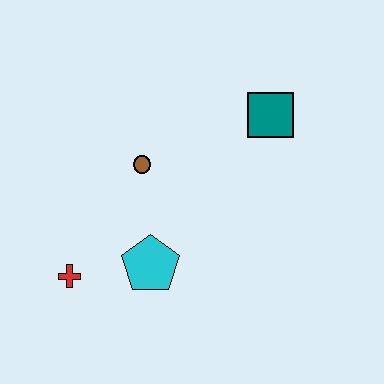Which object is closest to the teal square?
The brown circle is closest to the teal square.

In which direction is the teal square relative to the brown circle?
The teal square is to the right of the brown circle.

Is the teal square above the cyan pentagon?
Yes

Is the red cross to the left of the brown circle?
Yes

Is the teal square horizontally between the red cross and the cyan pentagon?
No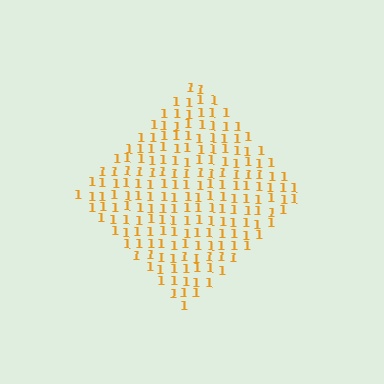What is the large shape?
The large shape is a diamond.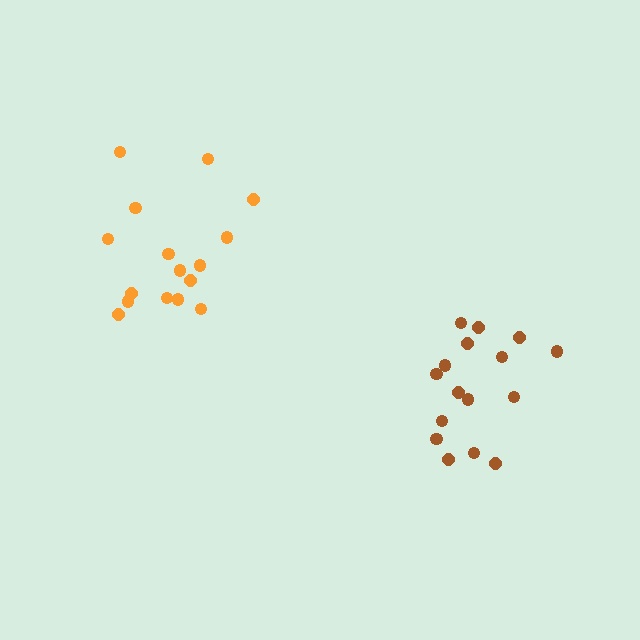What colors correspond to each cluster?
The clusters are colored: brown, orange.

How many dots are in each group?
Group 1: 16 dots, Group 2: 16 dots (32 total).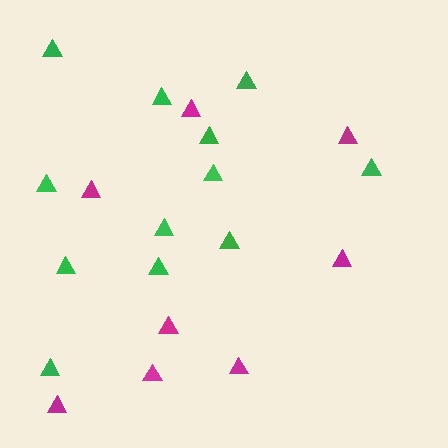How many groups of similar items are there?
There are 2 groups: one group of magenta triangles (8) and one group of green triangles (12).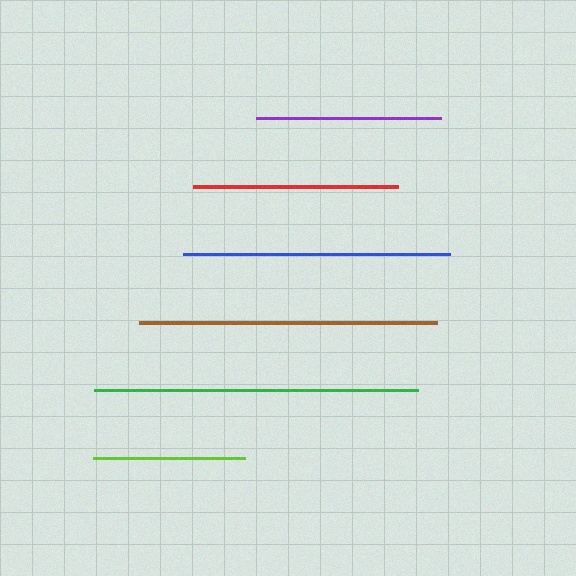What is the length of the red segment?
The red segment is approximately 205 pixels long.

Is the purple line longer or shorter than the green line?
The green line is longer than the purple line.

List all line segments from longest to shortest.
From longest to shortest: green, brown, blue, red, purple, lime.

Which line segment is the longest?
The green line is the longest at approximately 324 pixels.